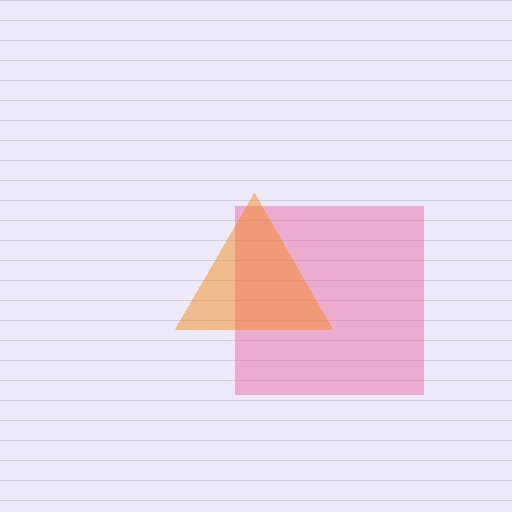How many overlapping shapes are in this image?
There are 2 overlapping shapes in the image.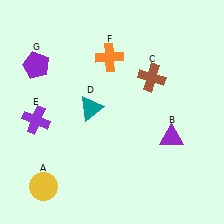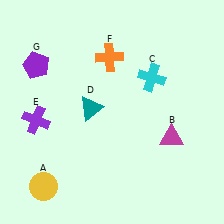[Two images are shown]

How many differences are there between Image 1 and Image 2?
There are 2 differences between the two images.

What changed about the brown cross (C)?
In Image 1, C is brown. In Image 2, it changed to cyan.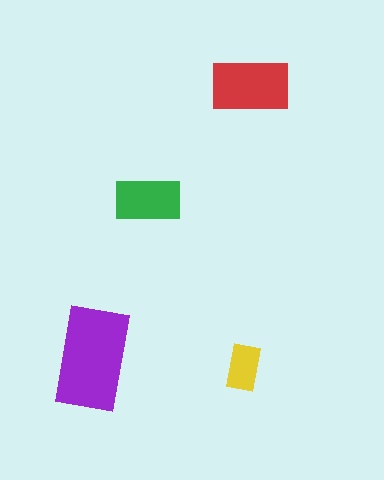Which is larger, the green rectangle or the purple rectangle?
The purple one.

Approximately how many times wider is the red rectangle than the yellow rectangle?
About 1.5 times wider.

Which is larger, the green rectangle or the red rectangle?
The red one.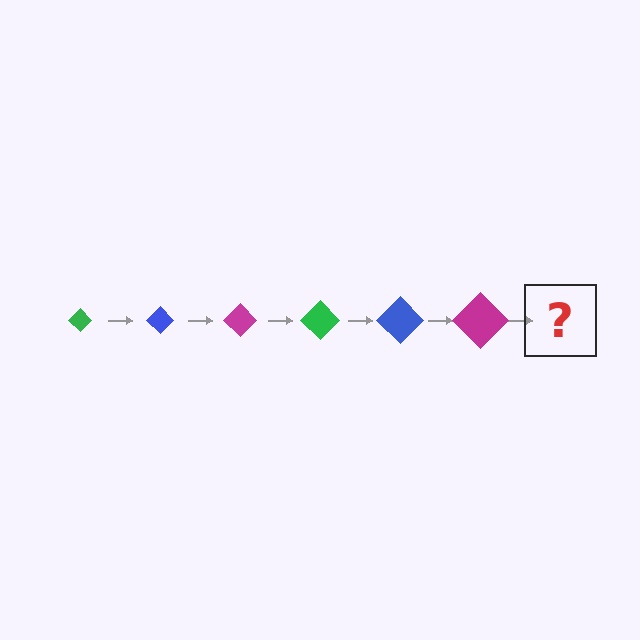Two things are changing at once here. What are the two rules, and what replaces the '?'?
The two rules are that the diamond grows larger each step and the color cycles through green, blue, and magenta. The '?' should be a green diamond, larger than the previous one.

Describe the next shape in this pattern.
It should be a green diamond, larger than the previous one.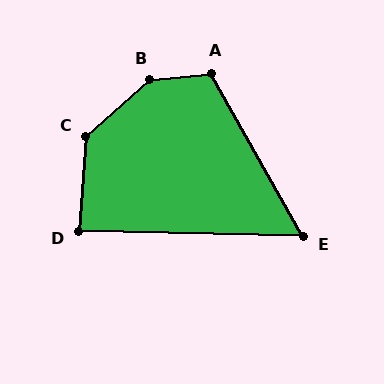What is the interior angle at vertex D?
Approximately 87 degrees (approximately right).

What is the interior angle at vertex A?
Approximately 114 degrees (obtuse).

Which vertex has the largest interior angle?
B, at approximately 144 degrees.